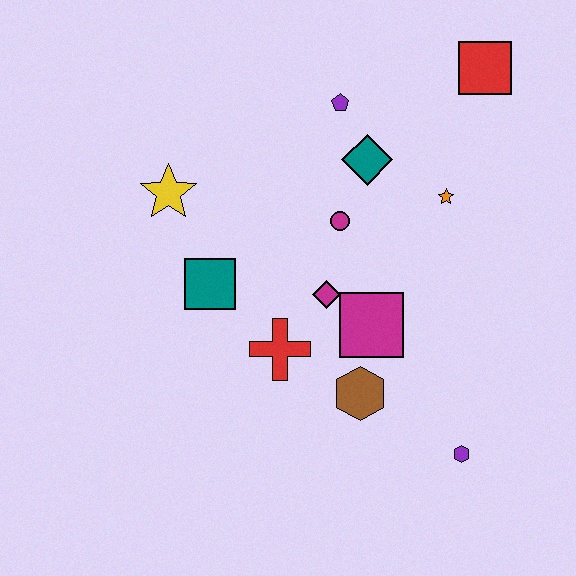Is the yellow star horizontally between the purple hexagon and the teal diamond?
No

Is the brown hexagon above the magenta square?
No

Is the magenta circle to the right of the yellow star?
Yes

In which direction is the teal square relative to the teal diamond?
The teal square is to the left of the teal diamond.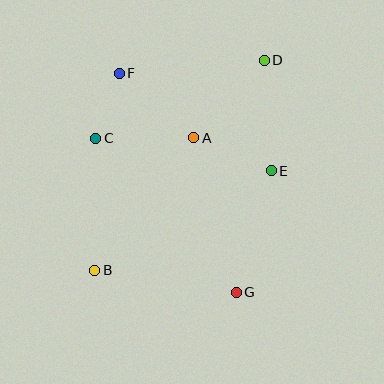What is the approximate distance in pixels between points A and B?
The distance between A and B is approximately 165 pixels.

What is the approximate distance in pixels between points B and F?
The distance between B and F is approximately 199 pixels.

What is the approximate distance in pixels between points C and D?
The distance between C and D is approximately 185 pixels.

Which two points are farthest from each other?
Points B and D are farthest from each other.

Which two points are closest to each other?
Points C and F are closest to each other.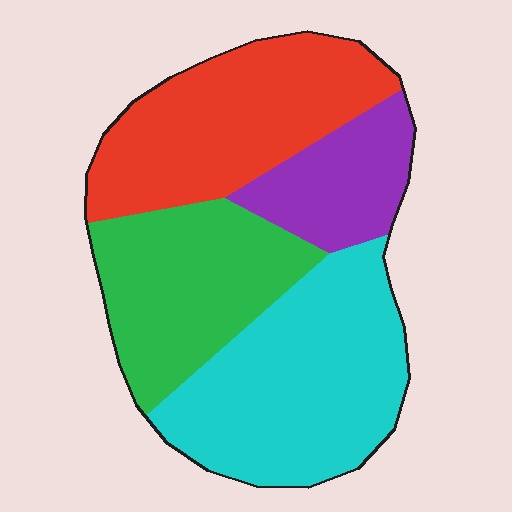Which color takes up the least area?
Purple, at roughly 15%.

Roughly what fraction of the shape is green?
Green takes up about one quarter (1/4) of the shape.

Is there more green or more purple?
Green.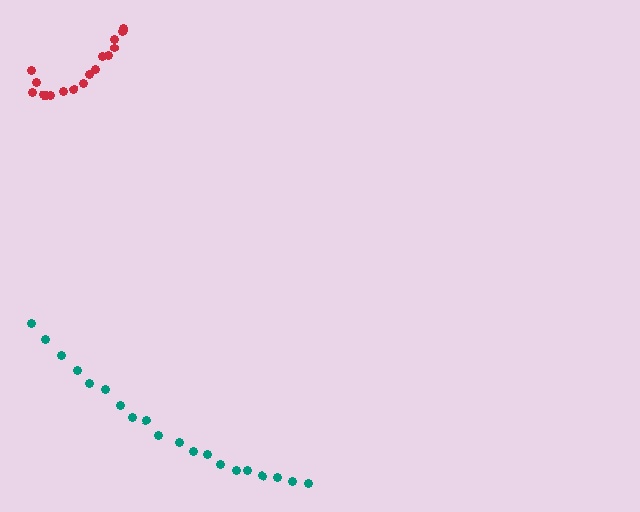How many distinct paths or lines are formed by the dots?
There are 2 distinct paths.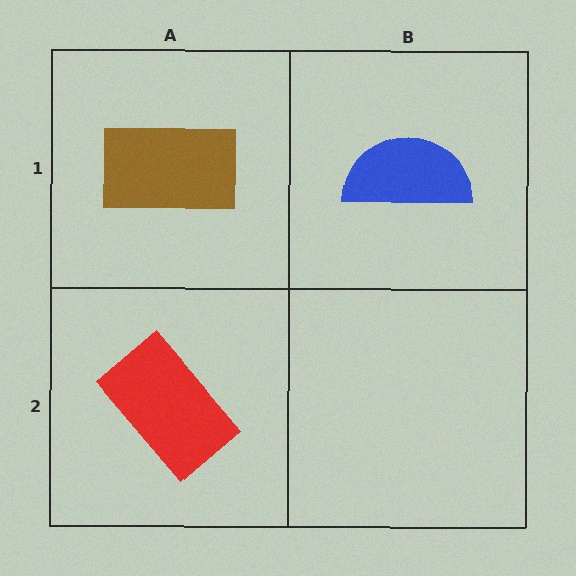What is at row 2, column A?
A red rectangle.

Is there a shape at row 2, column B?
No, that cell is empty.